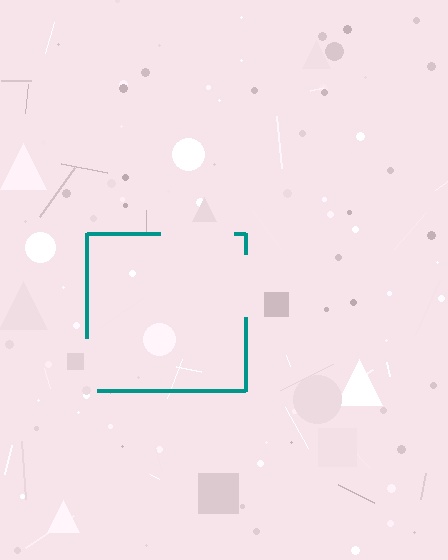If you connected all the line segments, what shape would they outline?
They would outline a square.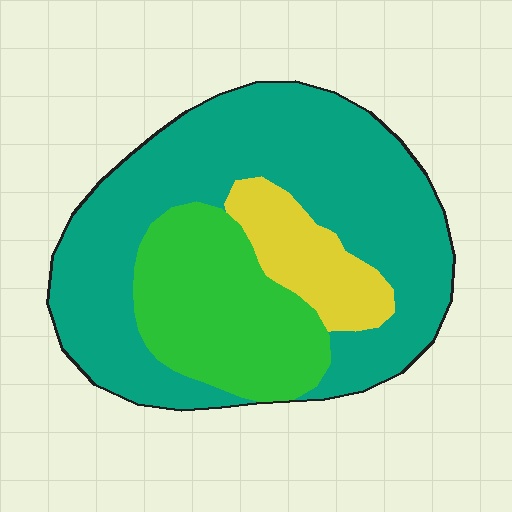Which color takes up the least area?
Yellow, at roughly 10%.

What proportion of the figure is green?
Green takes up about one quarter (1/4) of the figure.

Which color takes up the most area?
Teal, at roughly 60%.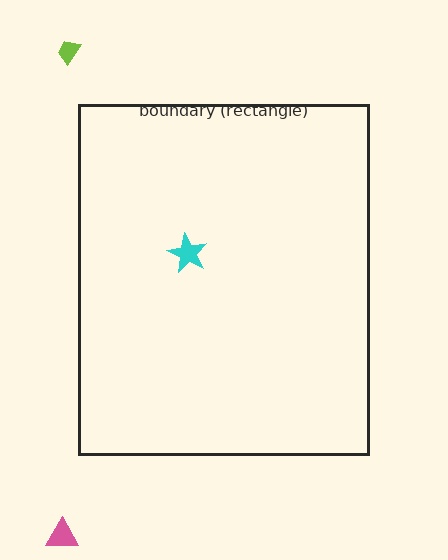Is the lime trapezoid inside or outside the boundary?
Outside.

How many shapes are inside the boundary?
1 inside, 2 outside.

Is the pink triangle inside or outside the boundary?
Outside.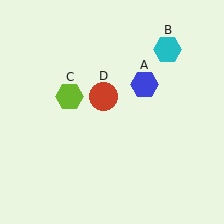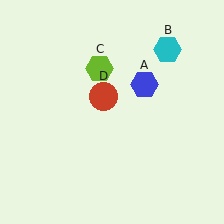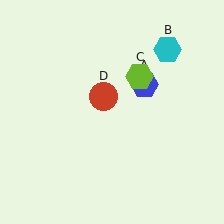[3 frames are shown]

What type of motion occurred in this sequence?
The lime hexagon (object C) rotated clockwise around the center of the scene.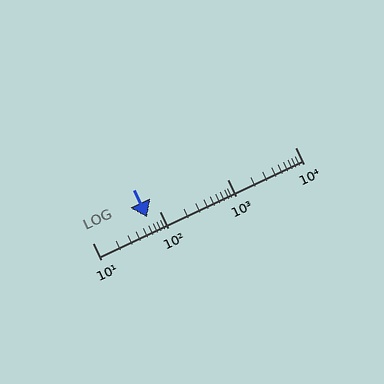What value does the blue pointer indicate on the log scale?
The pointer indicates approximately 65.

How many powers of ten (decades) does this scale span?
The scale spans 3 decades, from 10 to 10000.